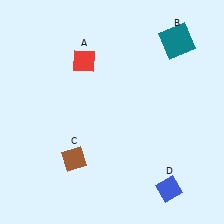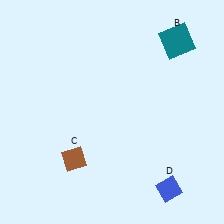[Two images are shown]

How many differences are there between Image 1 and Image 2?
There is 1 difference between the two images.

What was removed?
The red diamond (A) was removed in Image 2.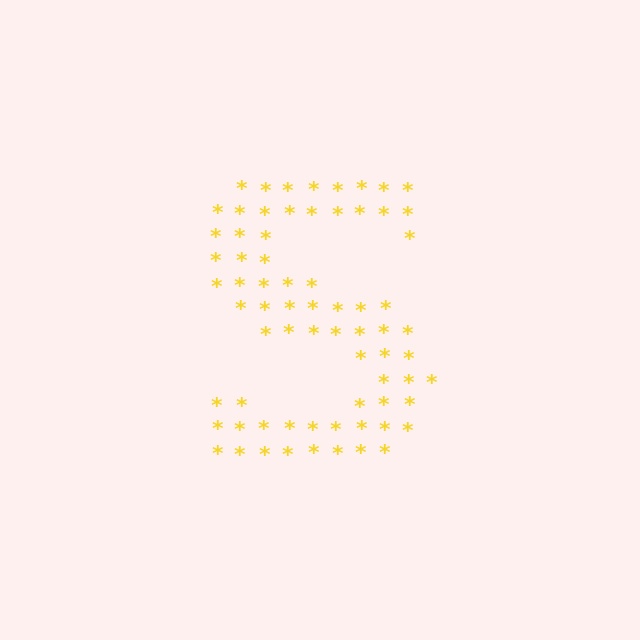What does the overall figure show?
The overall figure shows the letter S.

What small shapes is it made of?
It is made of small asterisks.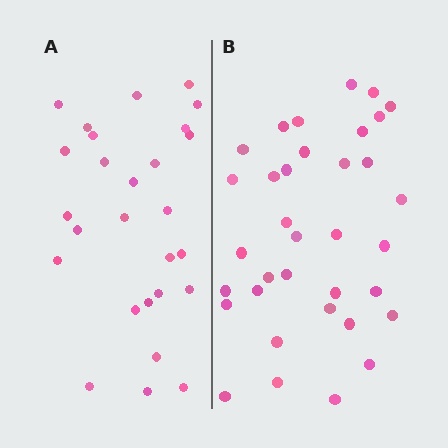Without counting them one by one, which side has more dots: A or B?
Region B (the right region) has more dots.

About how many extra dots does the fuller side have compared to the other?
Region B has roughly 8 or so more dots than region A.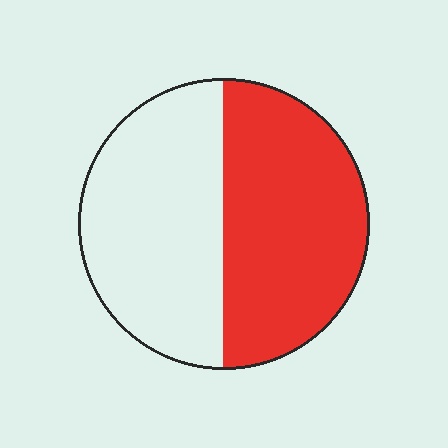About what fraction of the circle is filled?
About one half (1/2).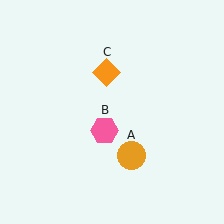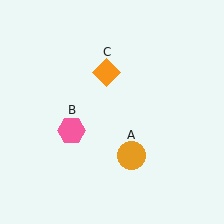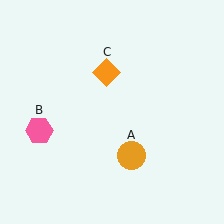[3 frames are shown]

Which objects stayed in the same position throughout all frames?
Orange circle (object A) and orange diamond (object C) remained stationary.